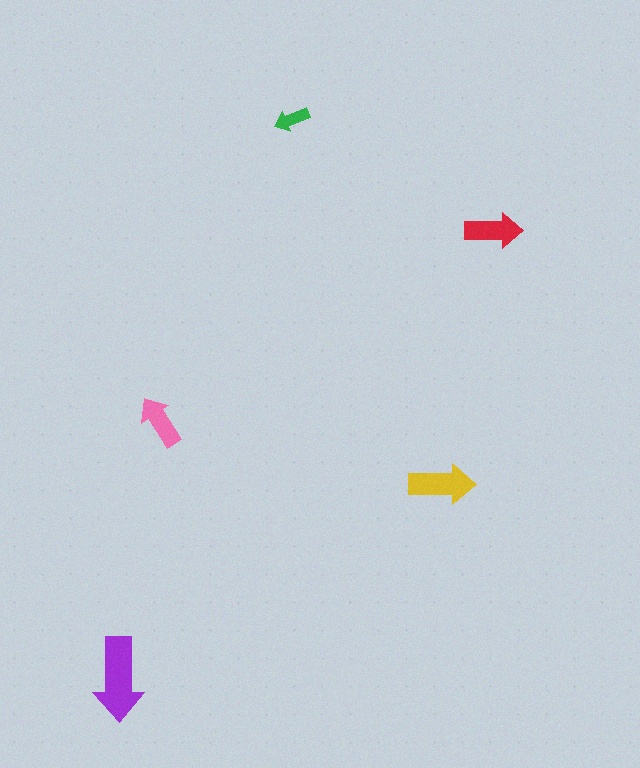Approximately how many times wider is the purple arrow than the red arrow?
About 1.5 times wider.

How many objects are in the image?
There are 5 objects in the image.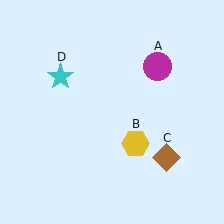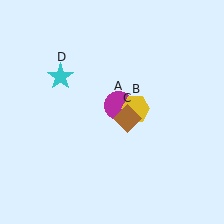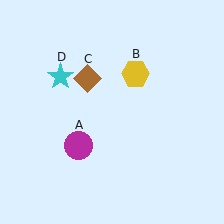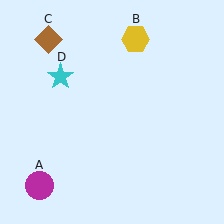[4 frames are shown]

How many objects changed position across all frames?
3 objects changed position: magenta circle (object A), yellow hexagon (object B), brown diamond (object C).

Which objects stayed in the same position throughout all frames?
Cyan star (object D) remained stationary.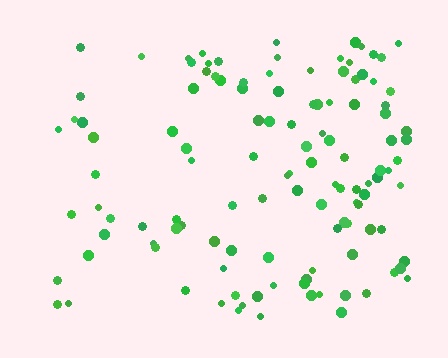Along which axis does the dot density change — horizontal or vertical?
Horizontal.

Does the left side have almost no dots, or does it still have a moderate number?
Still a moderate number, just noticeably fewer than the right.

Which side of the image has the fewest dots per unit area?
The left.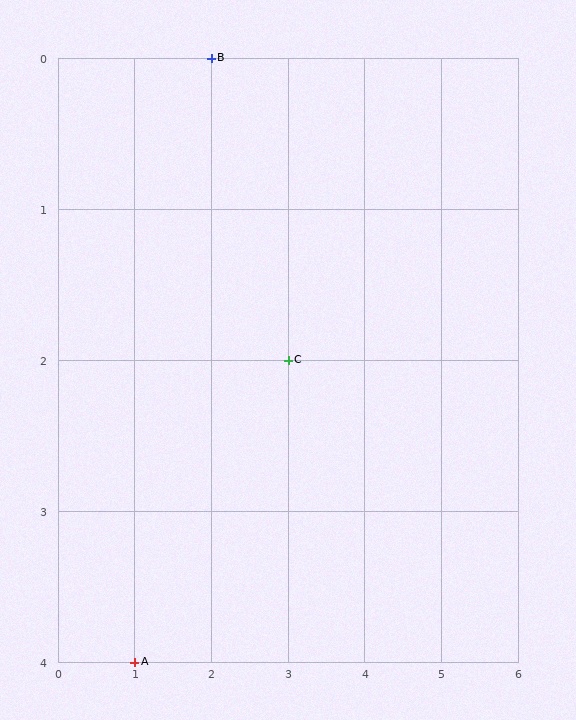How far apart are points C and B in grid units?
Points C and B are 1 column and 2 rows apart (about 2.2 grid units diagonally).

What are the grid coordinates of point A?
Point A is at grid coordinates (1, 4).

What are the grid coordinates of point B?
Point B is at grid coordinates (2, 0).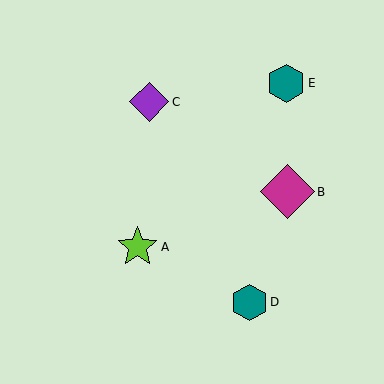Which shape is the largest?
The magenta diamond (labeled B) is the largest.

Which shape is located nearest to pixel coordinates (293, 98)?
The teal hexagon (labeled E) at (286, 83) is nearest to that location.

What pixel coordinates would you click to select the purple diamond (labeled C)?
Click at (149, 102) to select the purple diamond C.